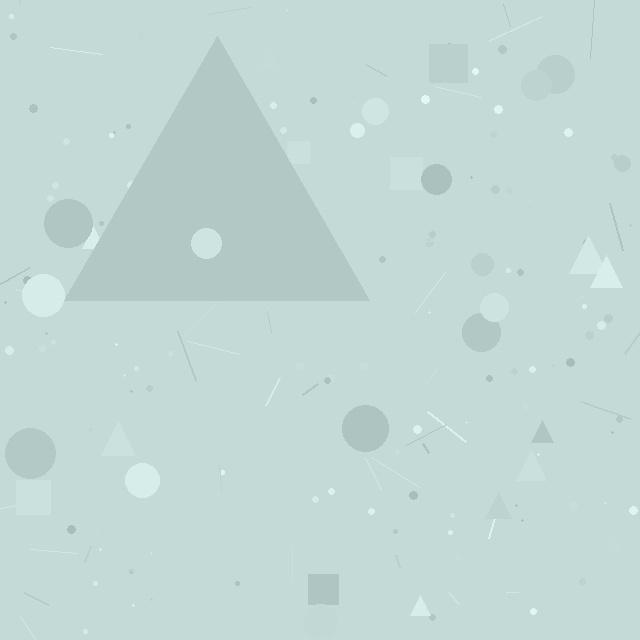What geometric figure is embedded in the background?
A triangle is embedded in the background.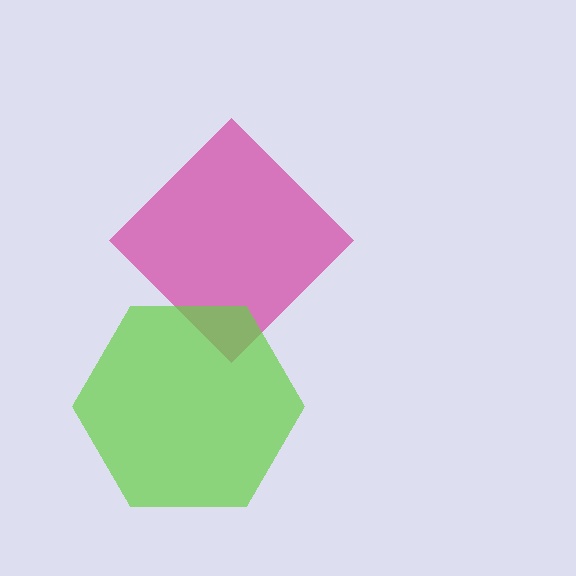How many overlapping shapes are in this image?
There are 2 overlapping shapes in the image.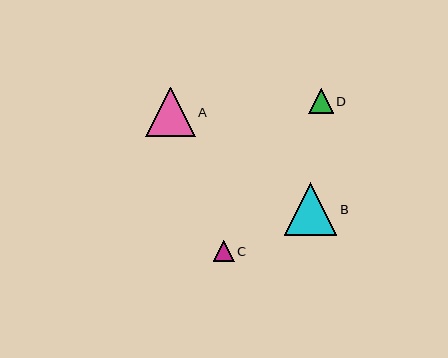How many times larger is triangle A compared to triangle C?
Triangle A is approximately 2.4 times the size of triangle C.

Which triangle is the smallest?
Triangle C is the smallest with a size of approximately 20 pixels.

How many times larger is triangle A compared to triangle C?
Triangle A is approximately 2.4 times the size of triangle C.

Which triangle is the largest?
Triangle B is the largest with a size of approximately 53 pixels.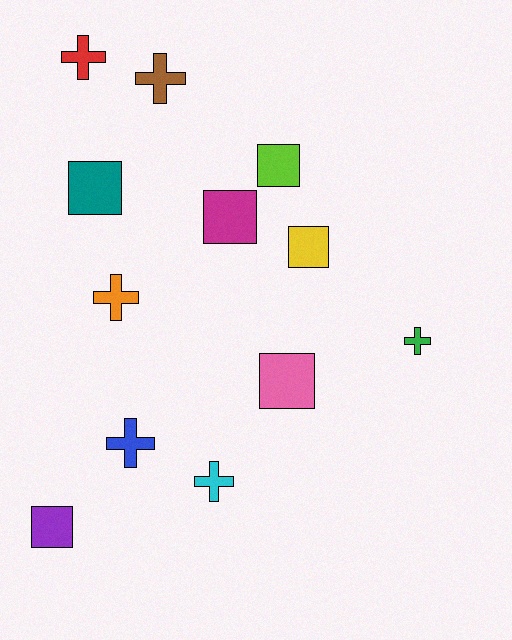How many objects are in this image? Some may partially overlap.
There are 12 objects.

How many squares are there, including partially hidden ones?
There are 6 squares.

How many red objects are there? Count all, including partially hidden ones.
There is 1 red object.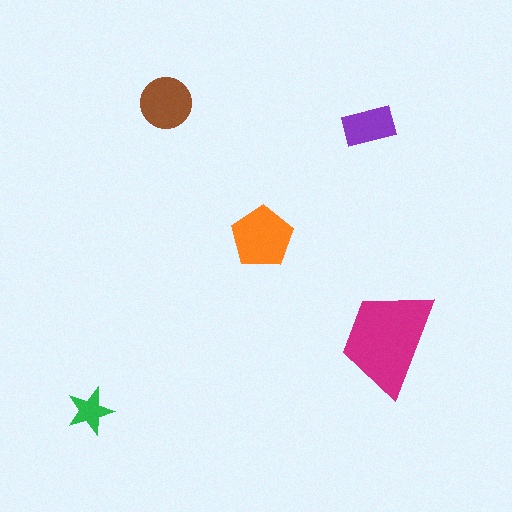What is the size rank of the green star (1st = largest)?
5th.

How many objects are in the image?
There are 5 objects in the image.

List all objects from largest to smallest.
The magenta trapezoid, the orange pentagon, the brown circle, the purple rectangle, the green star.